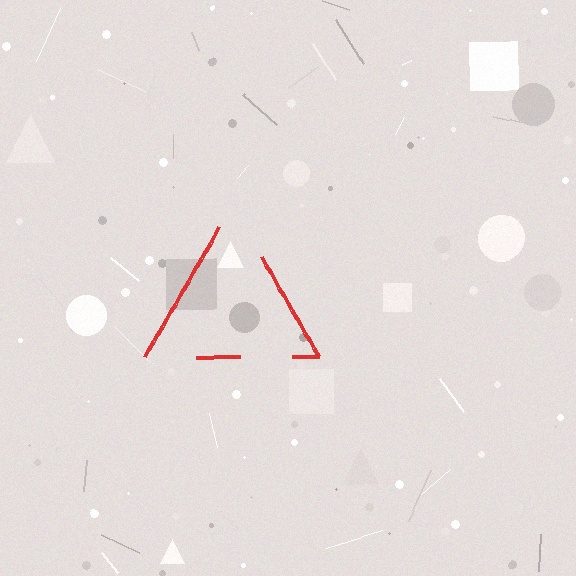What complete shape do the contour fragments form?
The contour fragments form a triangle.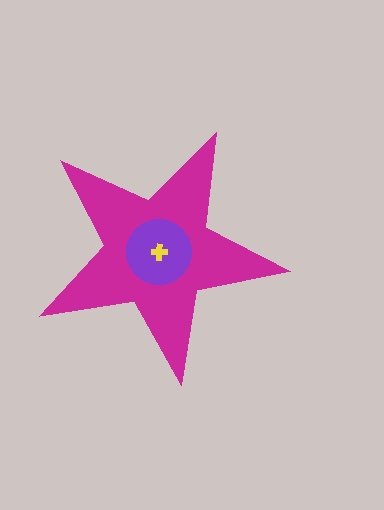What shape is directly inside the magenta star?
The purple circle.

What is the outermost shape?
The magenta star.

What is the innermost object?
The yellow cross.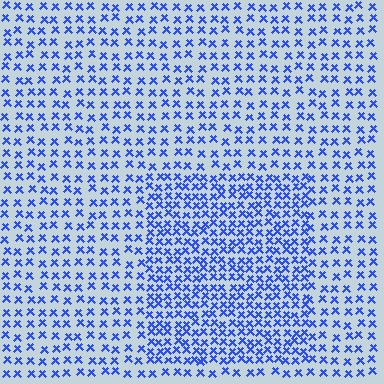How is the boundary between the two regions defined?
The boundary is defined by a change in element density (approximately 1.8x ratio). All elements are the same color, size, and shape.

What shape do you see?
I see a rectangle.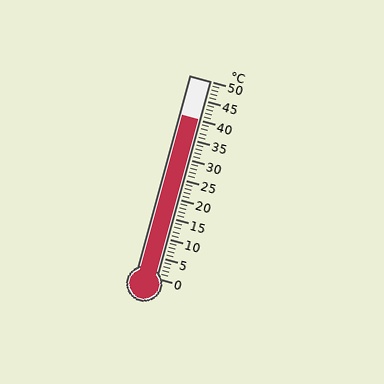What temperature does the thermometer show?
The thermometer shows approximately 40°C.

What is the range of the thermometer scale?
The thermometer scale ranges from 0°C to 50°C.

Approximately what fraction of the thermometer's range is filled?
The thermometer is filled to approximately 80% of its range.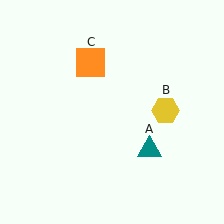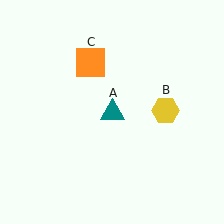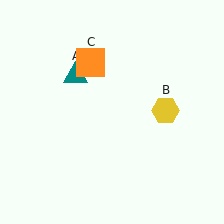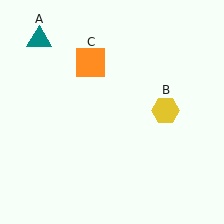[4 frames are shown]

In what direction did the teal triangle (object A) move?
The teal triangle (object A) moved up and to the left.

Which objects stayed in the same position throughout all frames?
Yellow hexagon (object B) and orange square (object C) remained stationary.